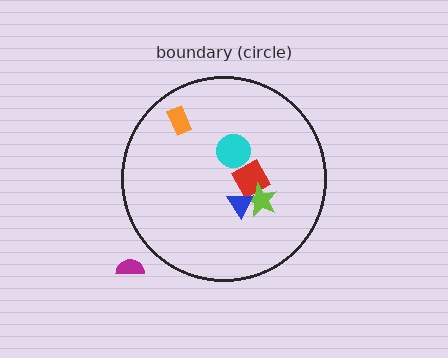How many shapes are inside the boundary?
5 inside, 1 outside.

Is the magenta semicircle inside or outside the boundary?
Outside.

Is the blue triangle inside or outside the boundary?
Inside.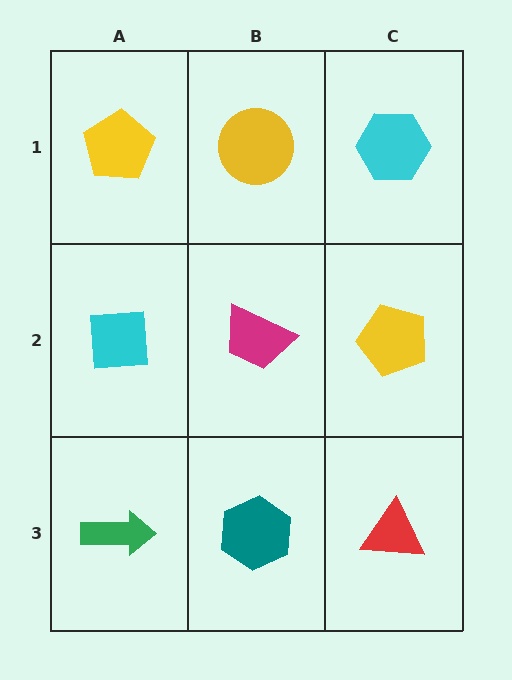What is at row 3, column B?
A teal hexagon.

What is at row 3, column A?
A green arrow.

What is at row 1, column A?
A yellow pentagon.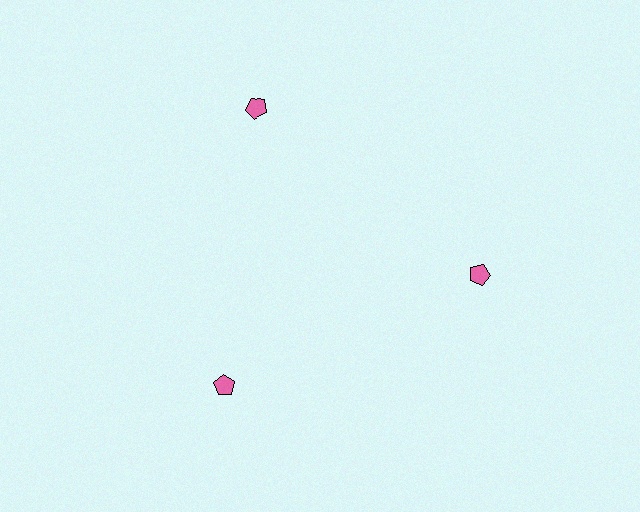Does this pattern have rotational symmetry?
Yes, this pattern has 3-fold rotational symmetry. It looks the same after rotating 120 degrees around the center.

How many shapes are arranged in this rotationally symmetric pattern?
There are 3 shapes, arranged in 3 groups of 1.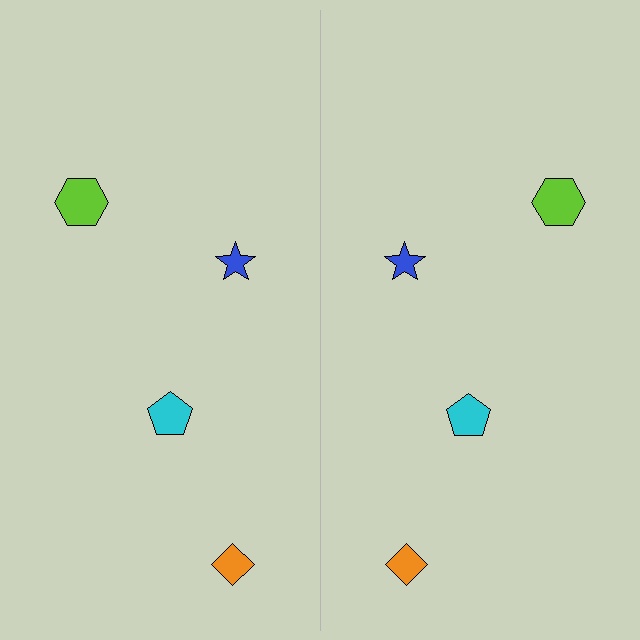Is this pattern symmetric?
Yes, this pattern has bilateral (reflection) symmetry.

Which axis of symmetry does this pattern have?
The pattern has a vertical axis of symmetry running through the center of the image.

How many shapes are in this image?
There are 8 shapes in this image.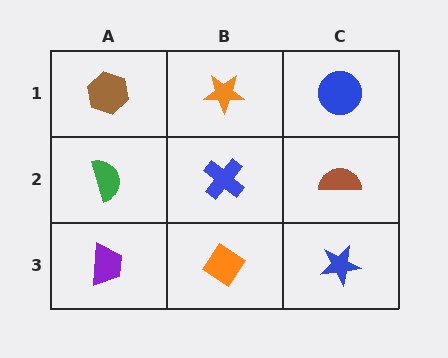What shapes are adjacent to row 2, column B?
An orange star (row 1, column B), an orange diamond (row 3, column B), a green semicircle (row 2, column A), a brown semicircle (row 2, column C).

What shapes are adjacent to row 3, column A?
A green semicircle (row 2, column A), an orange diamond (row 3, column B).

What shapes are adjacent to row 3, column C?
A brown semicircle (row 2, column C), an orange diamond (row 3, column B).